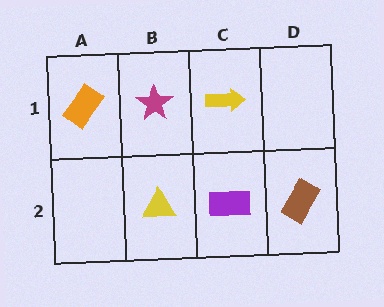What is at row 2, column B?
A yellow triangle.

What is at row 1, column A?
An orange rectangle.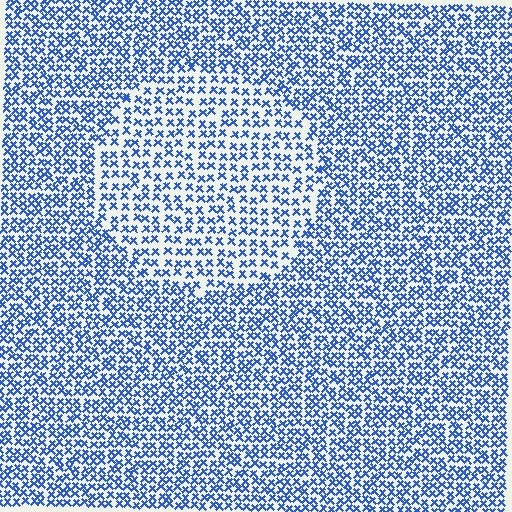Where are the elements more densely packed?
The elements are more densely packed outside the circle boundary.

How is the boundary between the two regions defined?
The boundary is defined by a change in element density (approximately 1.6x ratio). All elements are the same color, size, and shape.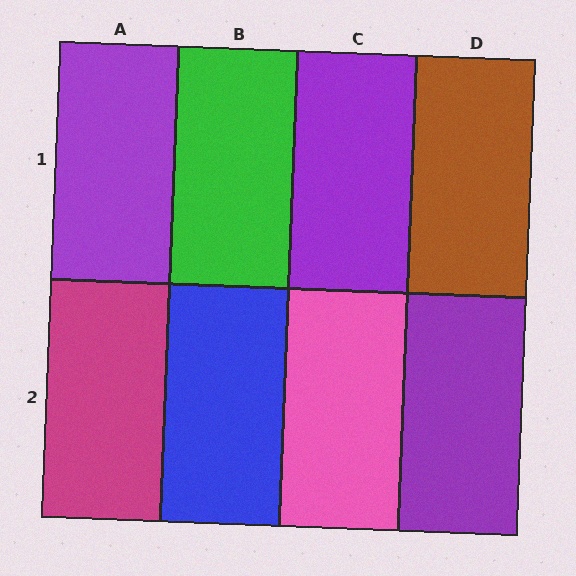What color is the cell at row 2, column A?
Magenta.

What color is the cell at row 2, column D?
Purple.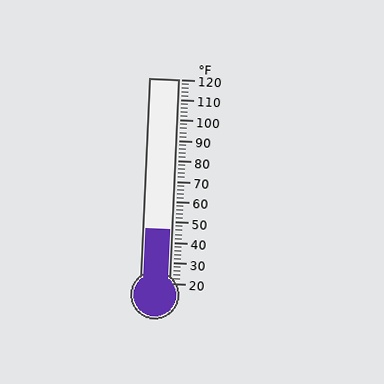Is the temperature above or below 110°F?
The temperature is below 110°F.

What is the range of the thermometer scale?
The thermometer scale ranges from 20°F to 120°F.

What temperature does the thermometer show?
The thermometer shows approximately 46°F.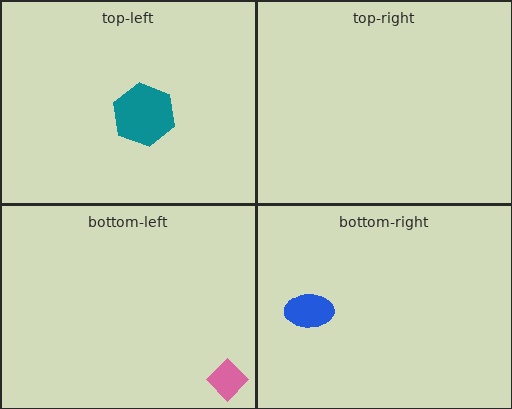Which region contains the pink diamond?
The bottom-left region.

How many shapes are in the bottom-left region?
1.